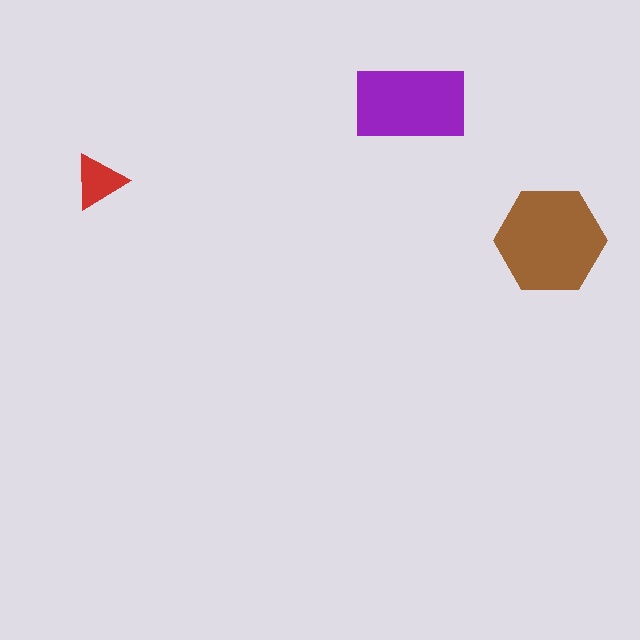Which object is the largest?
The brown hexagon.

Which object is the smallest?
The red triangle.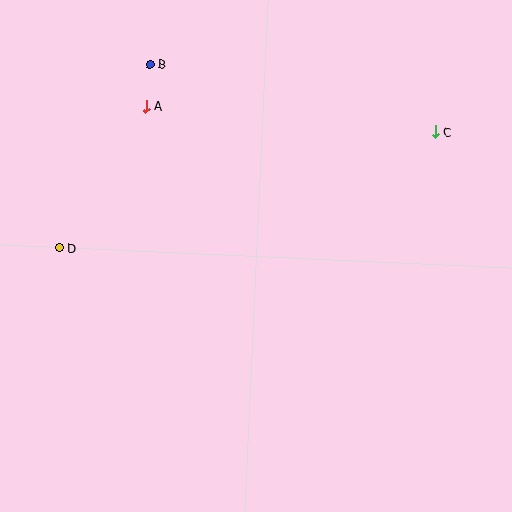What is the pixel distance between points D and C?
The distance between D and C is 393 pixels.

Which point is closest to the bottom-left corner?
Point D is closest to the bottom-left corner.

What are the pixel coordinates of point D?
Point D is at (59, 248).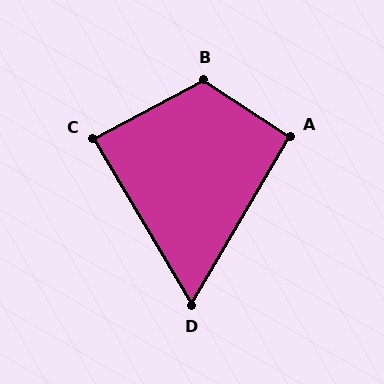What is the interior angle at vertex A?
Approximately 93 degrees (approximately right).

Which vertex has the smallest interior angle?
D, at approximately 61 degrees.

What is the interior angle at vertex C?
Approximately 87 degrees (approximately right).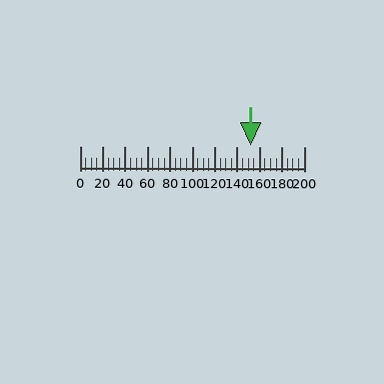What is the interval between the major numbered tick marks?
The major tick marks are spaced 20 units apart.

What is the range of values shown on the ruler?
The ruler shows values from 0 to 200.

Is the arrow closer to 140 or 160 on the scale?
The arrow is closer to 160.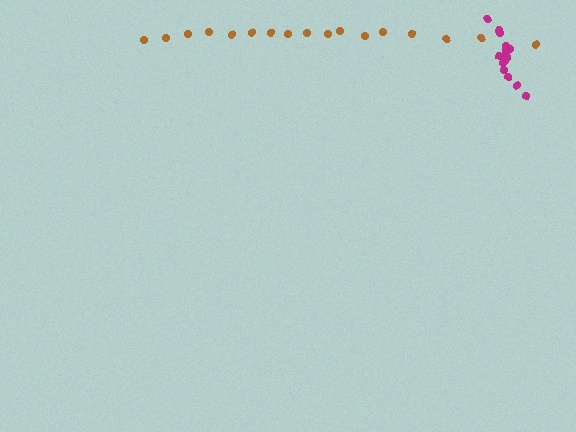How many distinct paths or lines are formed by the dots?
There are 2 distinct paths.